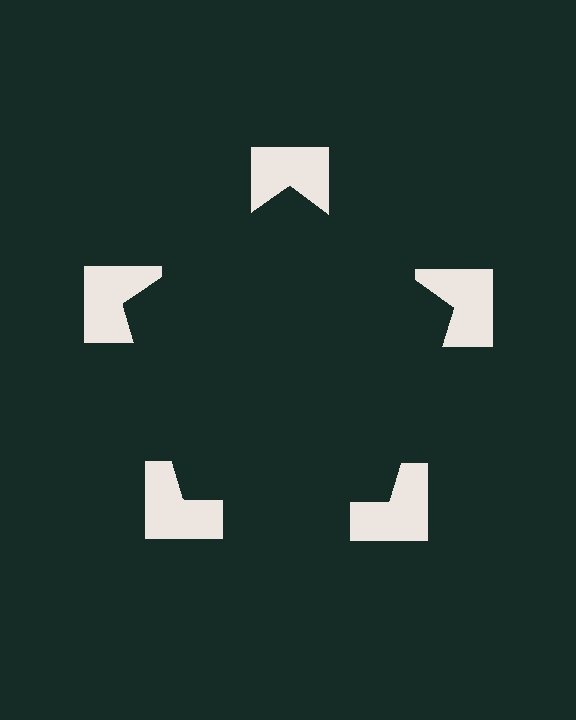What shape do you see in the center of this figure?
An illusory pentagon — its edges are inferred from the aligned wedge cuts in the notched squares, not physically drawn.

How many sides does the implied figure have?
5 sides.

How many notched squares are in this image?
There are 5 — one at each vertex of the illusory pentagon.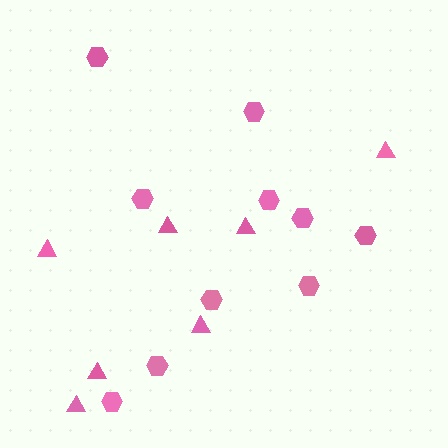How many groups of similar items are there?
There are 2 groups: one group of hexagons (10) and one group of triangles (7).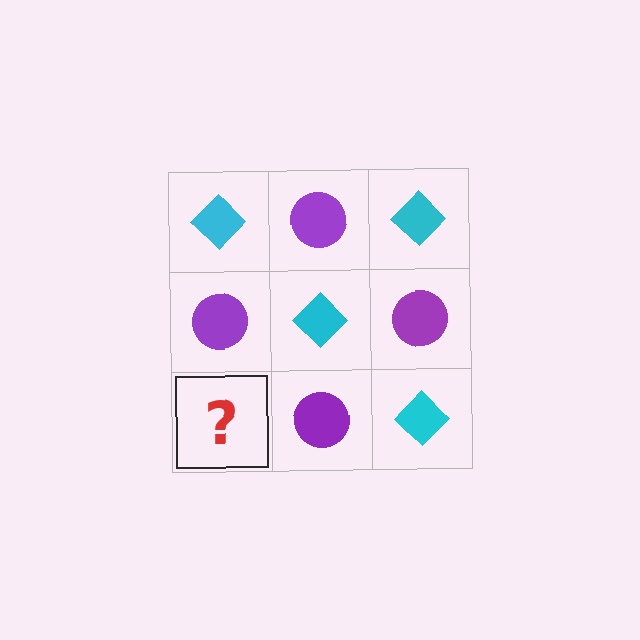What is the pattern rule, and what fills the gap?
The rule is that it alternates cyan diamond and purple circle in a checkerboard pattern. The gap should be filled with a cyan diamond.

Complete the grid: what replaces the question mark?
The question mark should be replaced with a cyan diamond.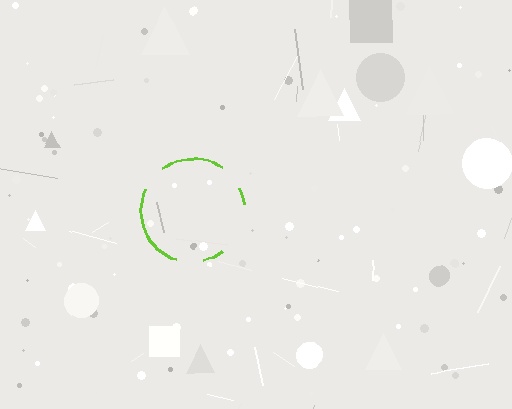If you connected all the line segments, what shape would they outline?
They would outline a circle.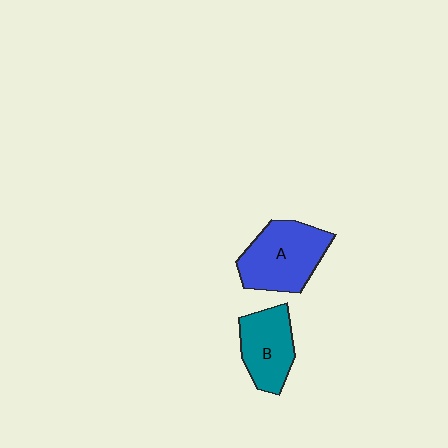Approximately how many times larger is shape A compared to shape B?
Approximately 1.3 times.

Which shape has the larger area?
Shape A (blue).